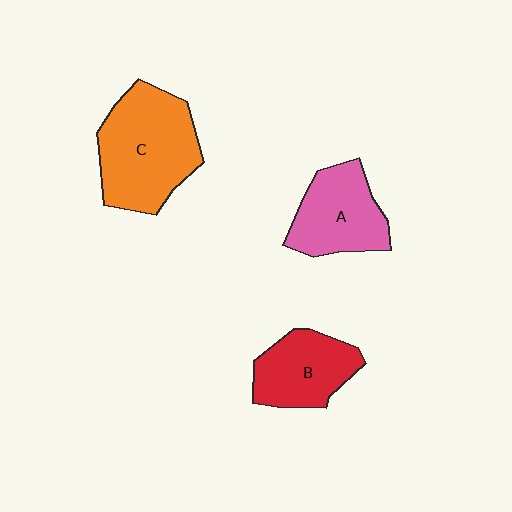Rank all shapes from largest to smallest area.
From largest to smallest: C (orange), A (pink), B (red).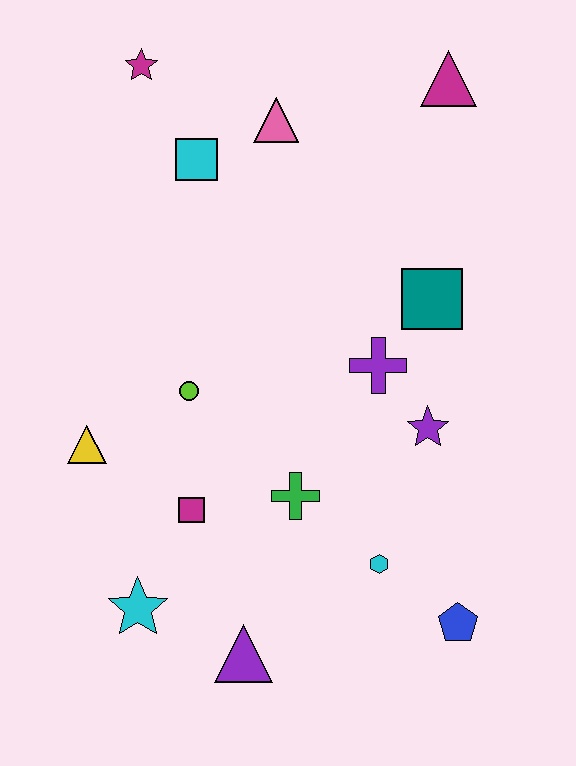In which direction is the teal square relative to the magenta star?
The teal square is to the right of the magenta star.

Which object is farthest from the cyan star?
The magenta triangle is farthest from the cyan star.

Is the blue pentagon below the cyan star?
Yes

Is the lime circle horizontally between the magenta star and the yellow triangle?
No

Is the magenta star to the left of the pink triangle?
Yes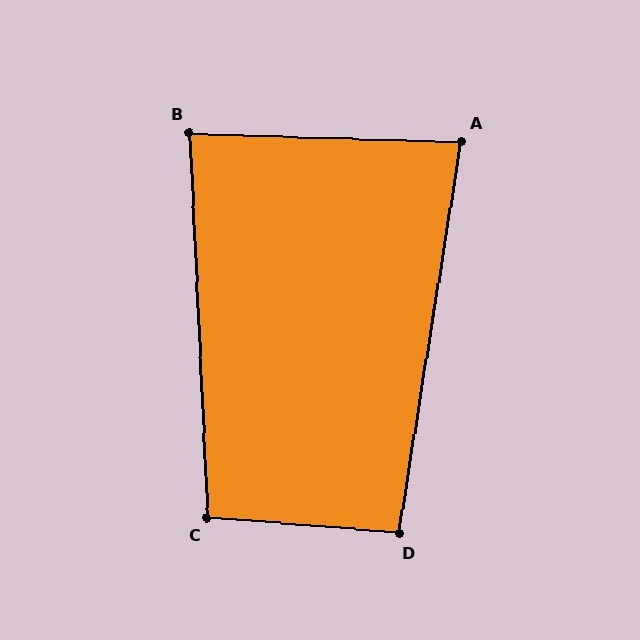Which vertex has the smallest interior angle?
A, at approximately 83 degrees.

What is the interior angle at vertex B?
Approximately 86 degrees (approximately right).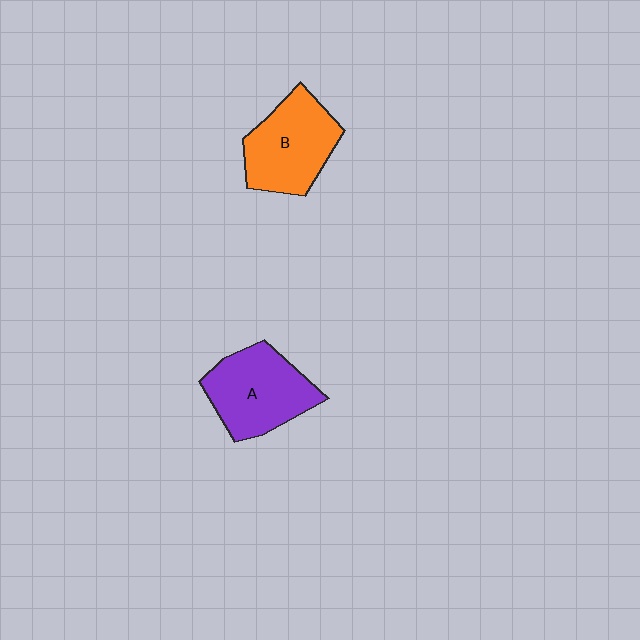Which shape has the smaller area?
Shape B (orange).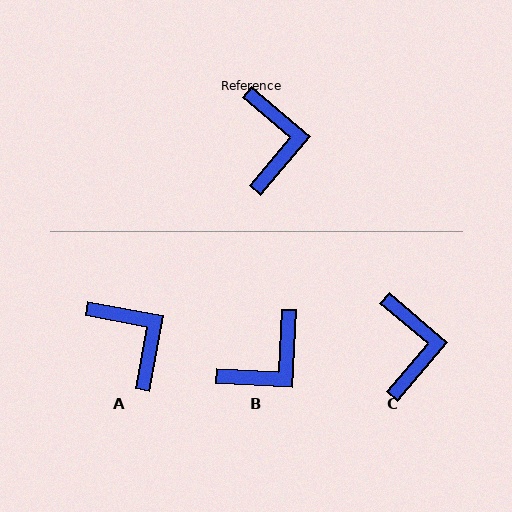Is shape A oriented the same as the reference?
No, it is off by about 30 degrees.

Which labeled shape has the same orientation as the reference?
C.